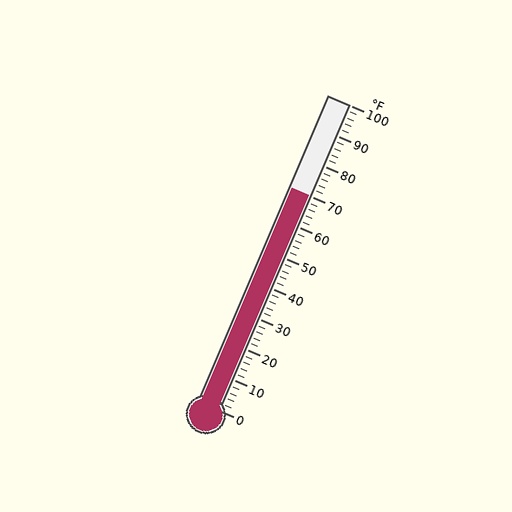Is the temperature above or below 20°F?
The temperature is above 20°F.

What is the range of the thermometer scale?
The thermometer scale ranges from 0°F to 100°F.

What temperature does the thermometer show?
The thermometer shows approximately 70°F.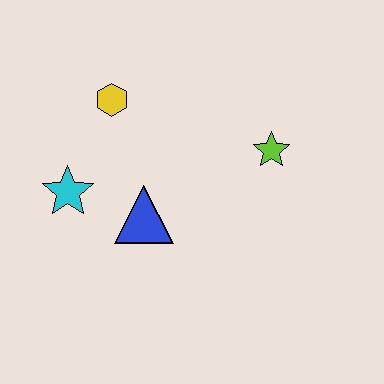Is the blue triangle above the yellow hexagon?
No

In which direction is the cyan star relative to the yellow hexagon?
The cyan star is below the yellow hexagon.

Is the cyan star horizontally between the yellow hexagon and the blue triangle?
No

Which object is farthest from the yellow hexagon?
The lime star is farthest from the yellow hexagon.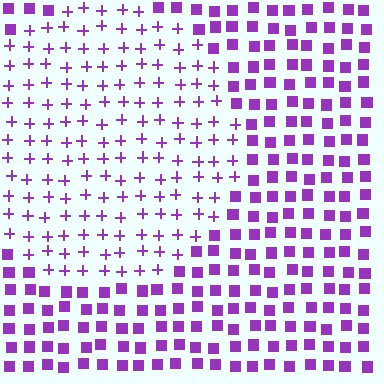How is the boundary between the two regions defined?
The boundary is defined by a change in element shape: plus signs inside vs. squares outside. All elements share the same color and spacing.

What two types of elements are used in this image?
The image uses plus signs inside the circle region and squares outside it.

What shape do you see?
I see a circle.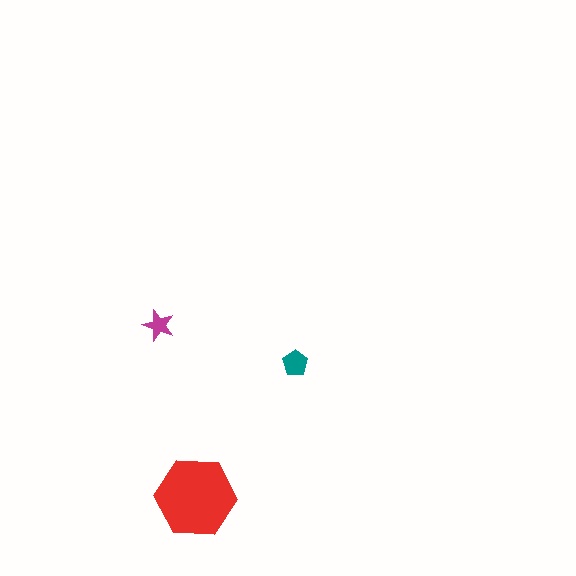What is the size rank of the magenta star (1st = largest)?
3rd.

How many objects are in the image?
There are 3 objects in the image.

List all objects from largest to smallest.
The red hexagon, the teal pentagon, the magenta star.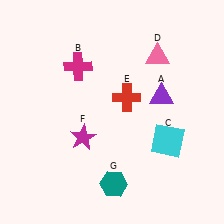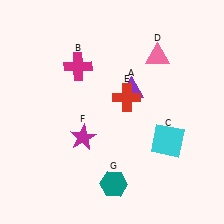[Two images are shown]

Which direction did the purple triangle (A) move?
The purple triangle (A) moved left.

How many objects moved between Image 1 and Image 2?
1 object moved between the two images.